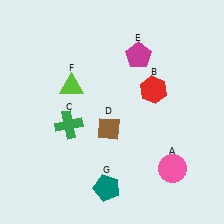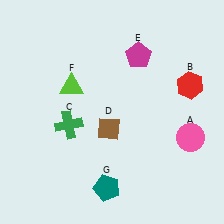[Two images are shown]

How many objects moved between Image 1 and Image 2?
2 objects moved between the two images.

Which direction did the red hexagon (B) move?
The red hexagon (B) moved right.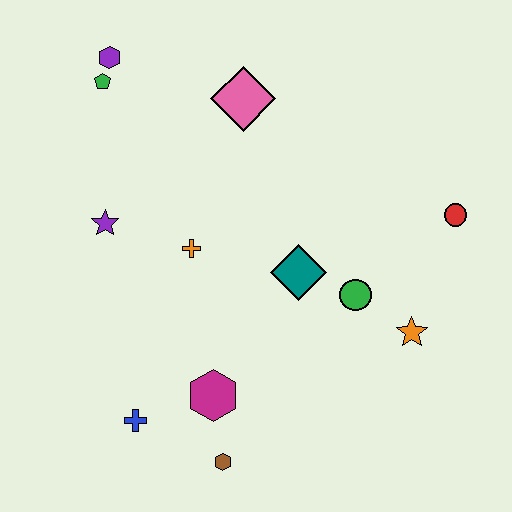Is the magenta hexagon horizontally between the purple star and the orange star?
Yes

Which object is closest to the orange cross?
The purple star is closest to the orange cross.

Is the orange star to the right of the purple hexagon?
Yes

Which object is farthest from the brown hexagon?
The purple hexagon is farthest from the brown hexagon.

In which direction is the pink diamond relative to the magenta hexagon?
The pink diamond is above the magenta hexagon.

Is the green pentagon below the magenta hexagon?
No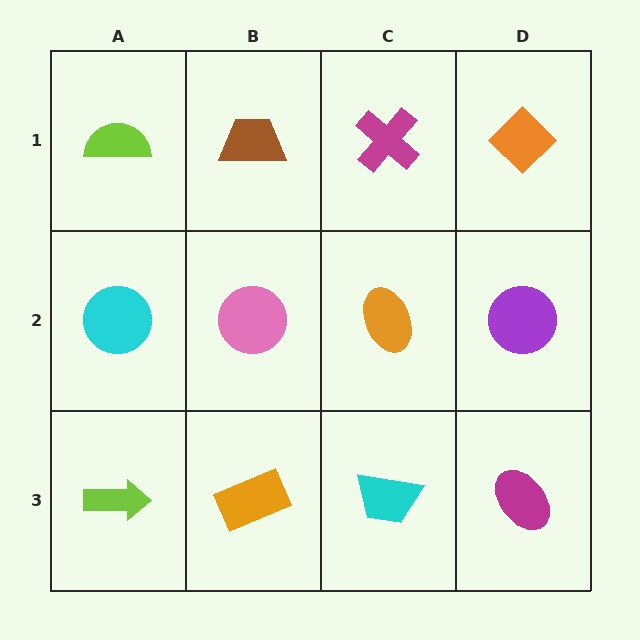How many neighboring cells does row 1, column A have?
2.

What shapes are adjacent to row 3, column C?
An orange ellipse (row 2, column C), an orange rectangle (row 3, column B), a magenta ellipse (row 3, column D).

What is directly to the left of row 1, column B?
A lime semicircle.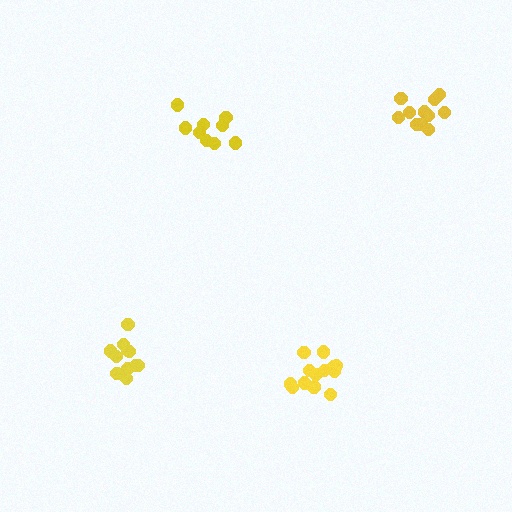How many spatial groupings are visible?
There are 4 spatial groupings.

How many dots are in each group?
Group 1: 15 dots, Group 2: 11 dots, Group 3: 10 dots, Group 4: 11 dots (47 total).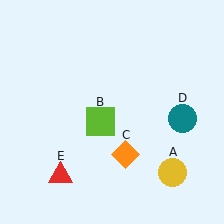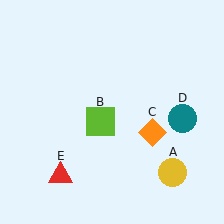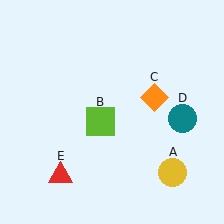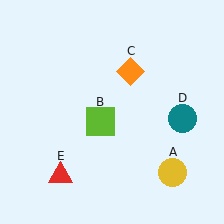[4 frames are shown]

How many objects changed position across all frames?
1 object changed position: orange diamond (object C).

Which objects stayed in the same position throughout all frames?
Yellow circle (object A) and lime square (object B) and teal circle (object D) and red triangle (object E) remained stationary.